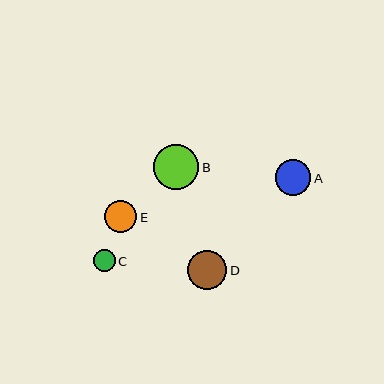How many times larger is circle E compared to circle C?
Circle E is approximately 1.5 times the size of circle C.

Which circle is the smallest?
Circle C is the smallest with a size of approximately 22 pixels.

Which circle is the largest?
Circle B is the largest with a size of approximately 45 pixels.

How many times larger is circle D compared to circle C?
Circle D is approximately 1.8 times the size of circle C.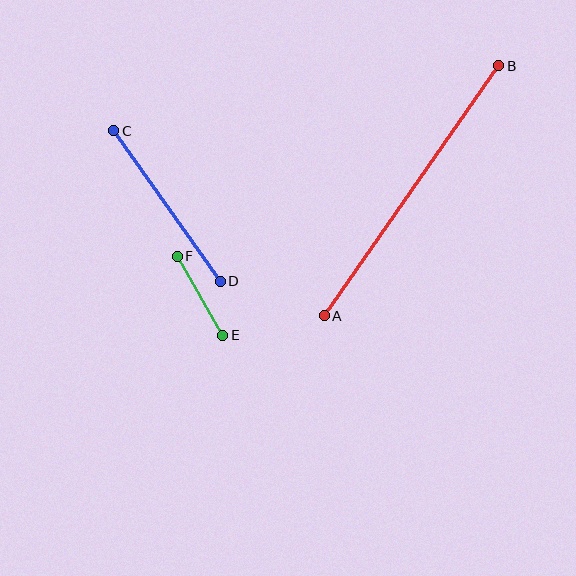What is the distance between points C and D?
The distance is approximately 184 pixels.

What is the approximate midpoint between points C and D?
The midpoint is at approximately (167, 206) pixels.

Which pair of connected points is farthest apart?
Points A and B are farthest apart.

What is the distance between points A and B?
The distance is approximately 305 pixels.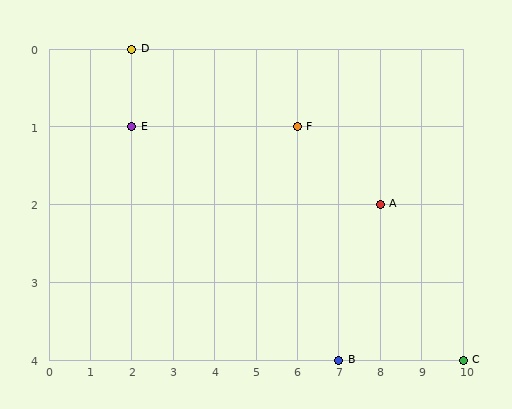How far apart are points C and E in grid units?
Points C and E are 8 columns and 3 rows apart (about 8.5 grid units diagonally).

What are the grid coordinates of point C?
Point C is at grid coordinates (10, 4).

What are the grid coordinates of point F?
Point F is at grid coordinates (6, 1).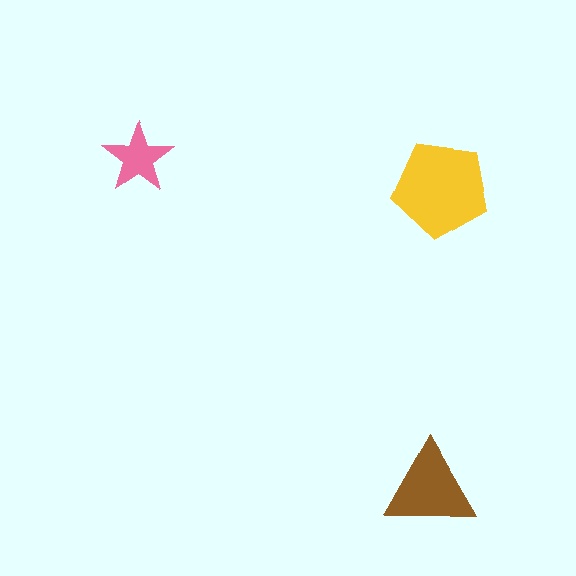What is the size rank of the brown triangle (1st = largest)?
2nd.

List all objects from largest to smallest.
The yellow pentagon, the brown triangle, the pink star.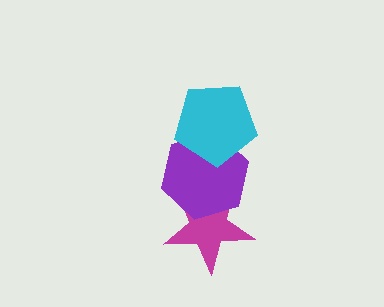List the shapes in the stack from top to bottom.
From top to bottom: the cyan pentagon, the purple hexagon, the magenta star.